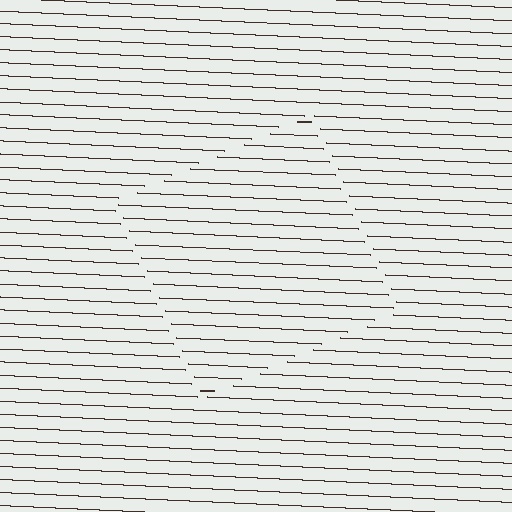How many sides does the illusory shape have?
4 sides — the line-ends trace a square.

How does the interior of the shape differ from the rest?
The interior of the shape contains the same grating, shifted by half a period — the contour is defined by the phase discontinuity where line-ends from the inner and outer gratings abut.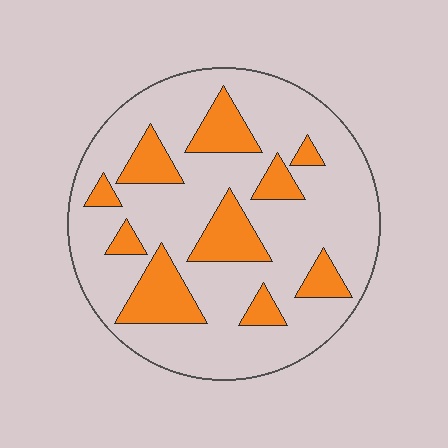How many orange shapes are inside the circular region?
10.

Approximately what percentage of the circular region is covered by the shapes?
Approximately 25%.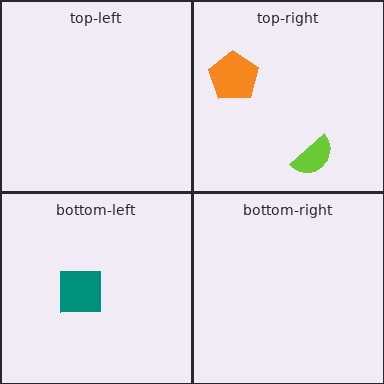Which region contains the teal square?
The bottom-left region.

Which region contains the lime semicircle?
The top-right region.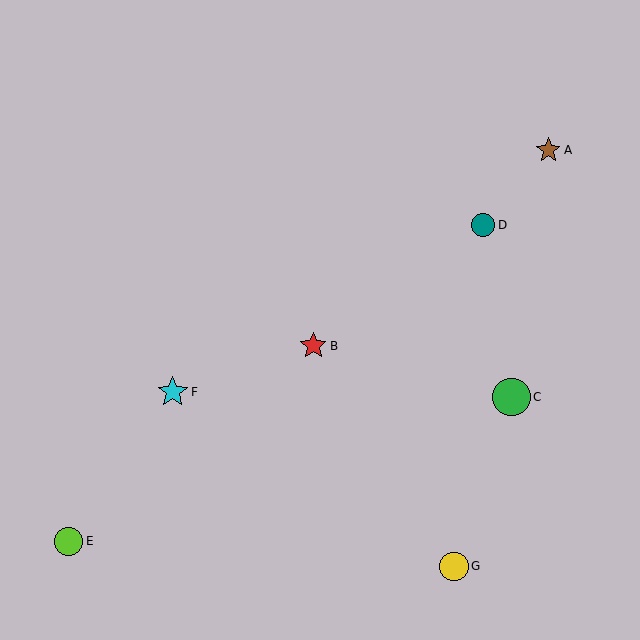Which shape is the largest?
The green circle (labeled C) is the largest.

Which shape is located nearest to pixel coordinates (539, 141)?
The brown star (labeled A) at (548, 150) is nearest to that location.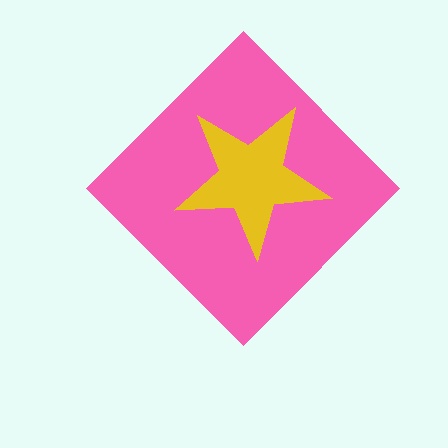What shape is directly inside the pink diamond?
The yellow star.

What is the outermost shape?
The pink diamond.